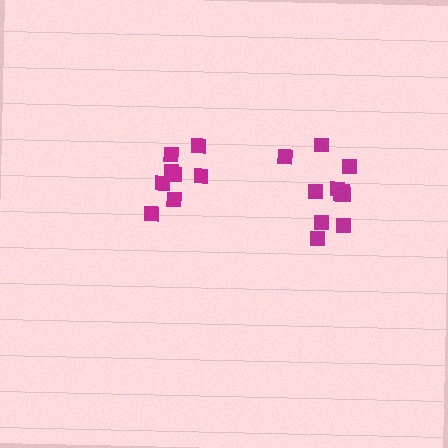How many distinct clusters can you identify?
There are 2 distinct clusters.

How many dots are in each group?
Group 1: 11 dots, Group 2: 8 dots (19 total).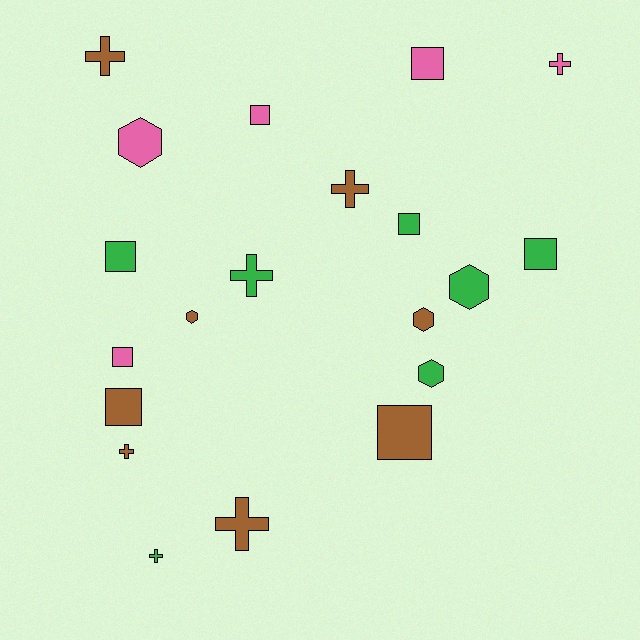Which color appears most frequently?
Brown, with 8 objects.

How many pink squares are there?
There are 3 pink squares.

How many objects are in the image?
There are 20 objects.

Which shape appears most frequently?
Square, with 8 objects.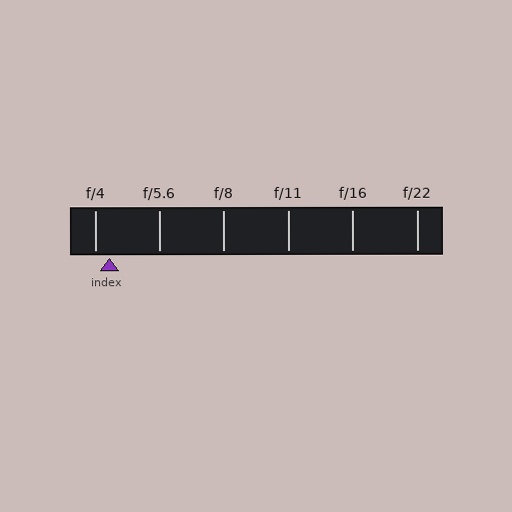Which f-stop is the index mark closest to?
The index mark is closest to f/4.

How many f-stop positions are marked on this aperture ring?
There are 6 f-stop positions marked.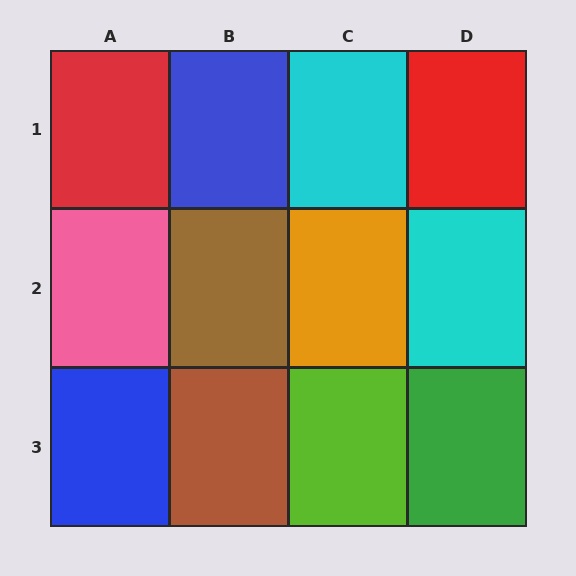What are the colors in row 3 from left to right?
Blue, brown, lime, green.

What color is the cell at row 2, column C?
Orange.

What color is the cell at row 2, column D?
Cyan.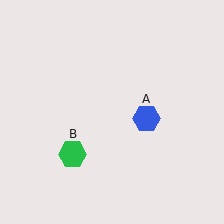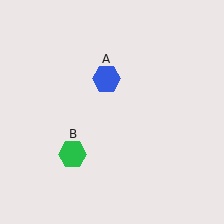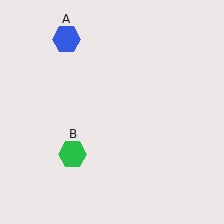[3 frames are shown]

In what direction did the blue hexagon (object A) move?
The blue hexagon (object A) moved up and to the left.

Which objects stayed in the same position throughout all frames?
Green hexagon (object B) remained stationary.